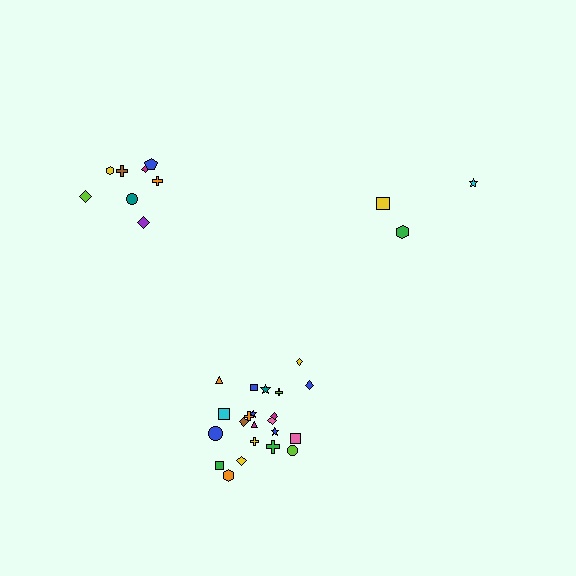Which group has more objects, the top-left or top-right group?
The top-left group.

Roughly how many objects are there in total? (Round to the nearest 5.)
Roughly 35 objects in total.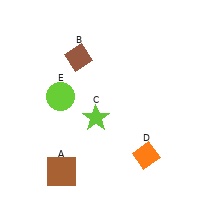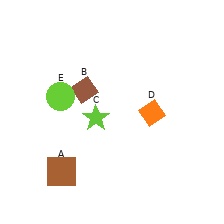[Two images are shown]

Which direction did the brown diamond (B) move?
The brown diamond (B) moved down.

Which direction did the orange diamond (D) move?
The orange diamond (D) moved up.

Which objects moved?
The objects that moved are: the brown diamond (B), the orange diamond (D).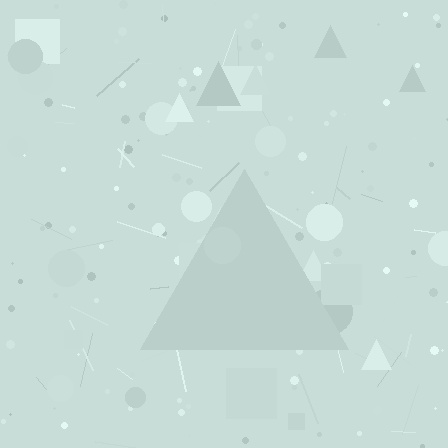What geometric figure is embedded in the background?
A triangle is embedded in the background.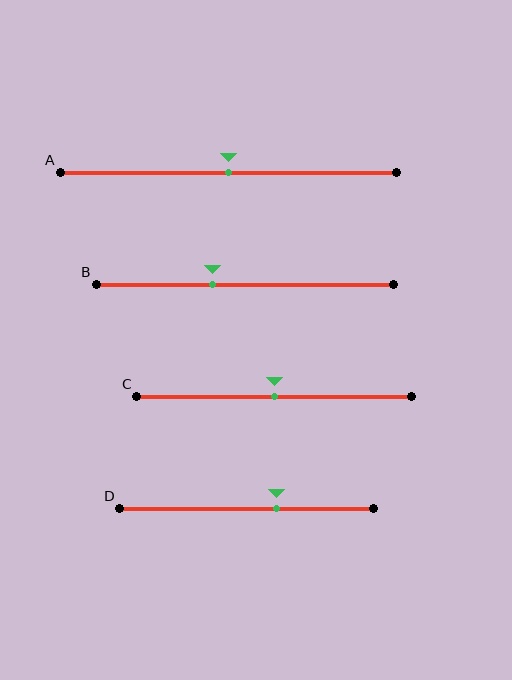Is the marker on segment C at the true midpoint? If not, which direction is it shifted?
Yes, the marker on segment C is at the true midpoint.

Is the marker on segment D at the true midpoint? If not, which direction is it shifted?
No, the marker on segment D is shifted to the right by about 12% of the segment length.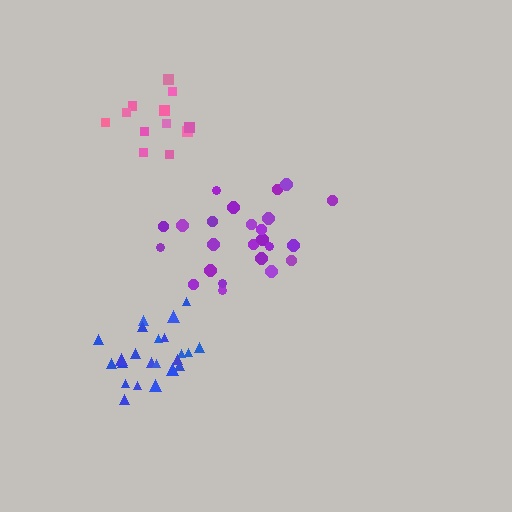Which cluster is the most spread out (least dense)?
Purple.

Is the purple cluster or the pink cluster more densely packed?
Pink.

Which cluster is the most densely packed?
Blue.